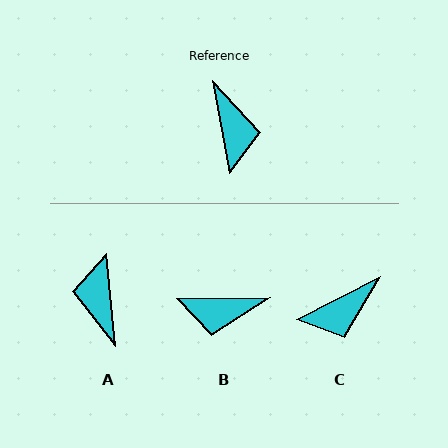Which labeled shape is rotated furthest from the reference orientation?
A, about 175 degrees away.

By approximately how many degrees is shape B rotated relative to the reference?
Approximately 100 degrees clockwise.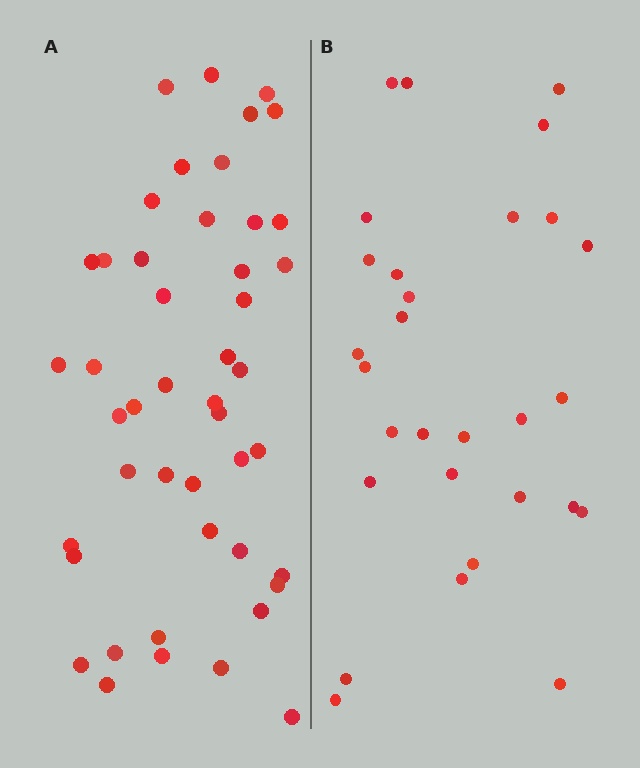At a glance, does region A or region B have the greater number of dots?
Region A (the left region) has more dots.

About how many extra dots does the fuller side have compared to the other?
Region A has approximately 15 more dots than region B.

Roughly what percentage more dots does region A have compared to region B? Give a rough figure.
About 60% more.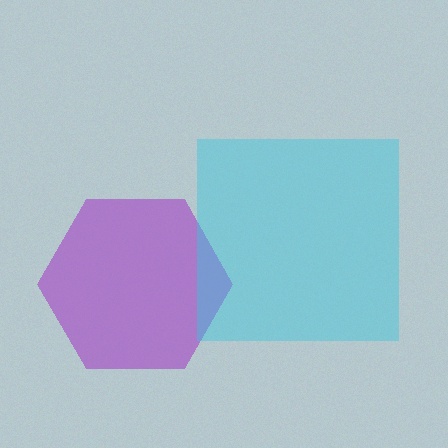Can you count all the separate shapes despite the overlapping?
Yes, there are 2 separate shapes.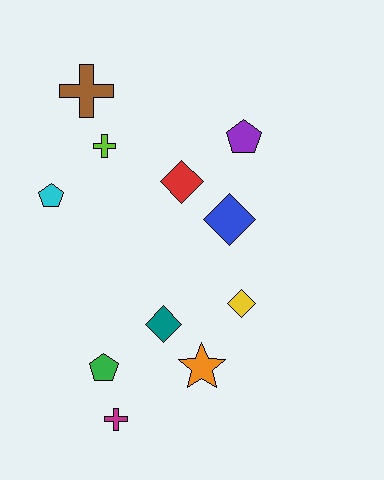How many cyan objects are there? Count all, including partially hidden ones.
There is 1 cyan object.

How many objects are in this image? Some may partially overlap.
There are 11 objects.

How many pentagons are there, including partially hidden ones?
There are 3 pentagons.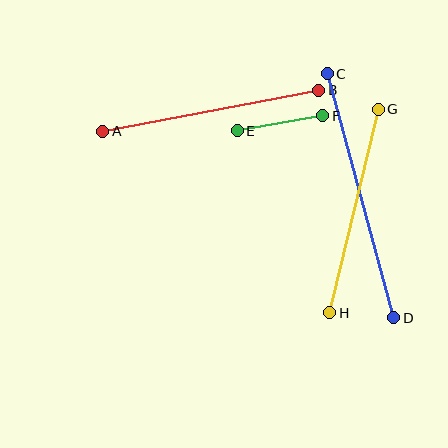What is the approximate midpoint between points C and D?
The midpoint is at approximately (360, 196) pixels.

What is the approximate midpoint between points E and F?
The midpoint is at approximately (280, 123) pixels.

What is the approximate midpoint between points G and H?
The midpoint is at approximately (354, 211) pixels.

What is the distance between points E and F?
The distance is approximately 86 pixels.